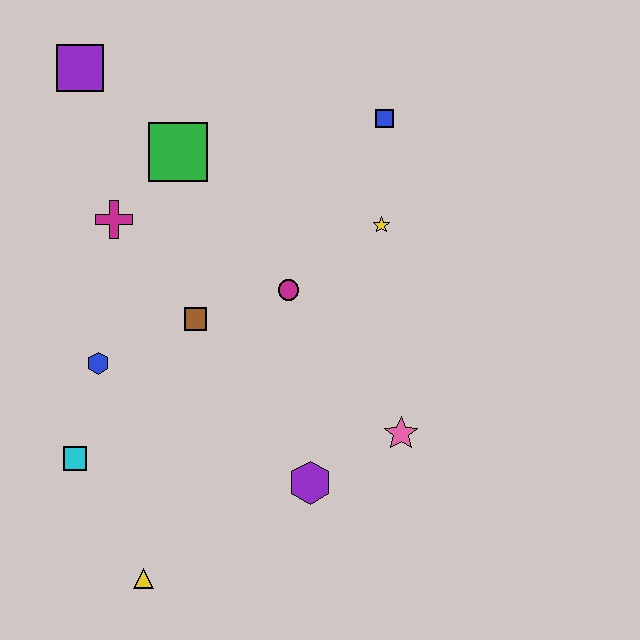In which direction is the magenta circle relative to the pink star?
The magenta circle is above the pink star.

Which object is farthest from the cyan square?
The blue square is farthest from the cyan square.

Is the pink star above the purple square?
No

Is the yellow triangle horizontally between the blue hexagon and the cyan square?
No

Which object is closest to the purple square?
The green square is closest to the purple square.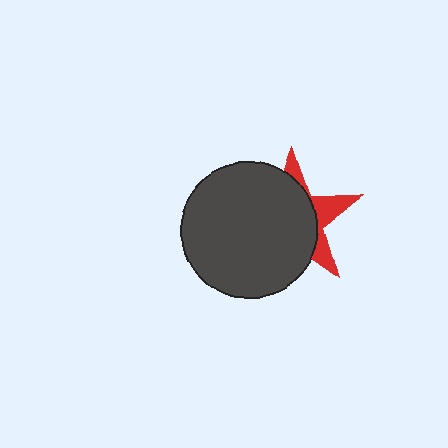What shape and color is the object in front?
The object in front is a dark gray circle.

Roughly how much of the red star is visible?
A small part of it is visible (roughly 30%).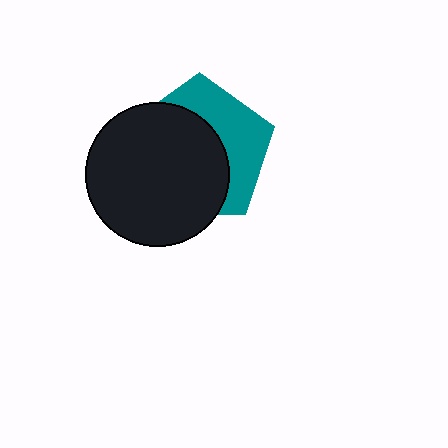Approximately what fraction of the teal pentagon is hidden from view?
Roughly 60% of the teal pentagon is hidden behind the black circle.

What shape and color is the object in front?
The object in front is a black circle.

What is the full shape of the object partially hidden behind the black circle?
The partially hidden object is a teal pentagon.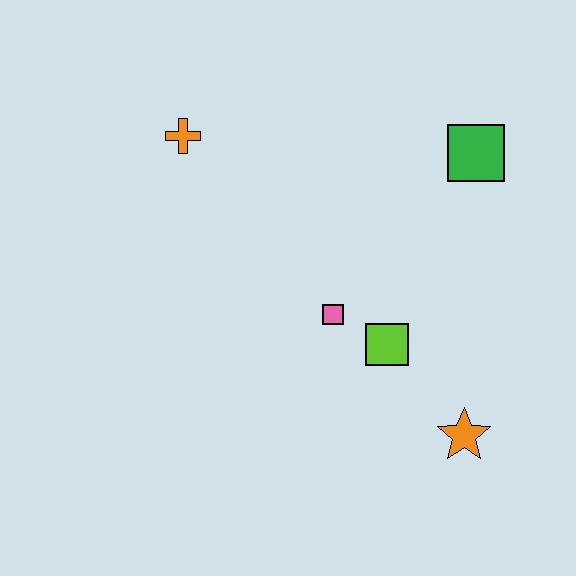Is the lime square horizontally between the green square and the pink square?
Yes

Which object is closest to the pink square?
The lime square is closest to the pink square.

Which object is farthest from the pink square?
The orange cross is farthest from the pink square.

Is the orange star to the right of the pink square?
Yes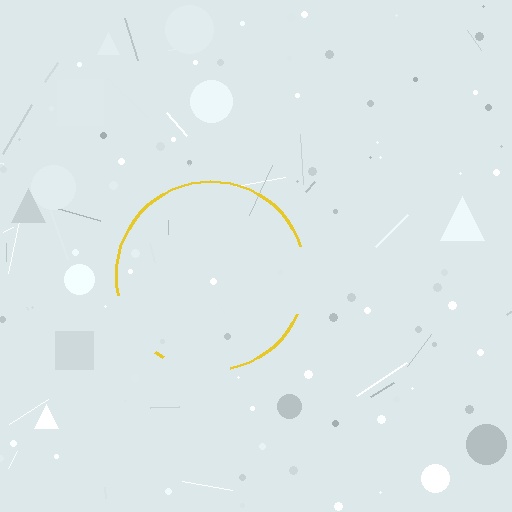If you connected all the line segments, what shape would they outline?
They would outline a circle.